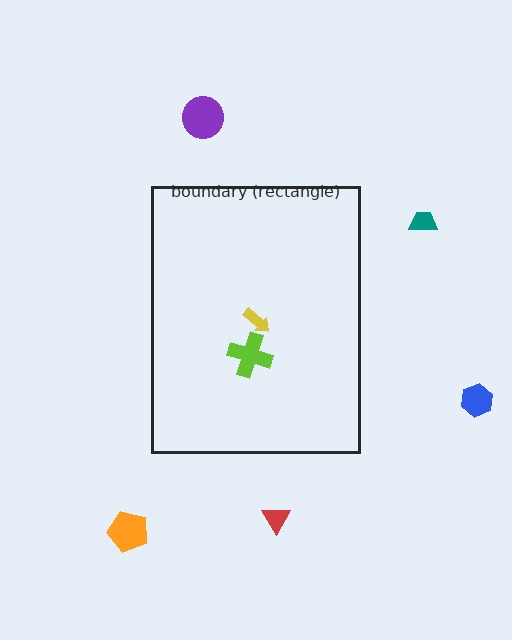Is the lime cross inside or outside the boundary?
Inside.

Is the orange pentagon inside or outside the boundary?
Outside.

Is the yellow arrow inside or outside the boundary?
Inside.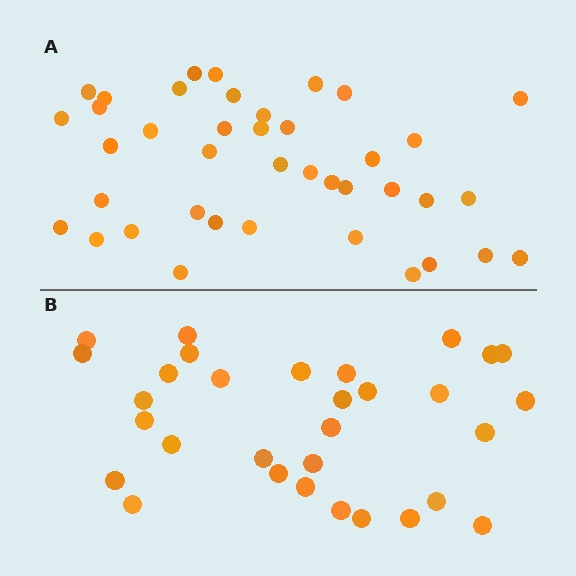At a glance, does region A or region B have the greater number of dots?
Region A (the top region) has more dots.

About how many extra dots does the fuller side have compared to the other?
Region A has roughly 8 or so more dots than region B.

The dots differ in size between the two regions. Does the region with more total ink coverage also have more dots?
No. Region B has more total ink coverage because its dots are larger, but region A actually contains more individual dots. Total area can be misleading — the number of items is what matters here.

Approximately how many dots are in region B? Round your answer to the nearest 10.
About 30 dots. (The exact count is 31, which rounds to 30.)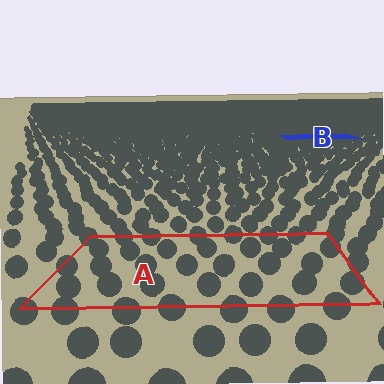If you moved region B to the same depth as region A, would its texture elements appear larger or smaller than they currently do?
They would appear larger. At a closer depth, the same texture elements are projected at a bigger on-screen size.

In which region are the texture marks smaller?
The texture marks are smaller in region B, because it is farther away.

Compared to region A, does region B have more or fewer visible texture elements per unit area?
Region B has more texture elements per unit area — they are packed more densely because it is farther away.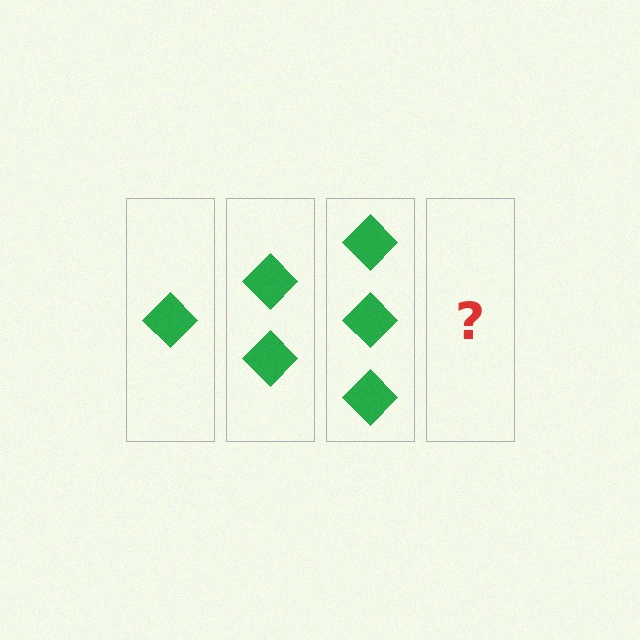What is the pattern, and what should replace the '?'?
The pattern is that each step adds one more diamond. The '?' should be 4 diamonds.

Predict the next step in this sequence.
The next step is 4 diamonds.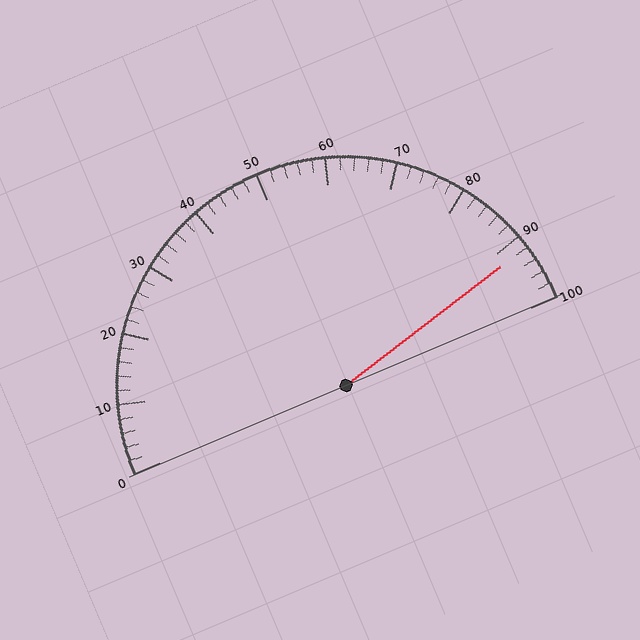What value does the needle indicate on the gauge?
The needle indicates approximately 92.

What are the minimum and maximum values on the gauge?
The gauge ranges from 0 to 100.